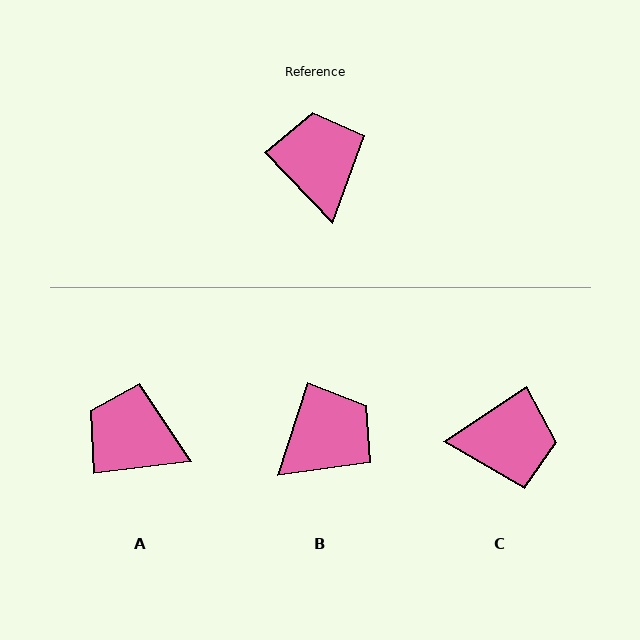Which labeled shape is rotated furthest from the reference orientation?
C, about 101 degrees away.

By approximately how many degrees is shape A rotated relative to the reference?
Approximately 53 degrees counter-clockwise.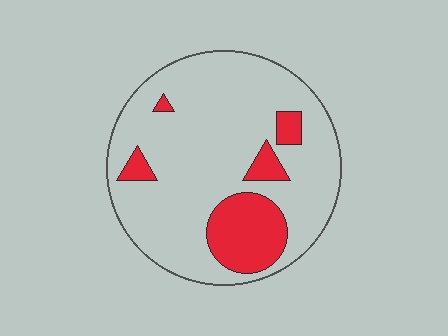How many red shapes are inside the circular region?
5.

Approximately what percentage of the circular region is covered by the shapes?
Approximately 20%.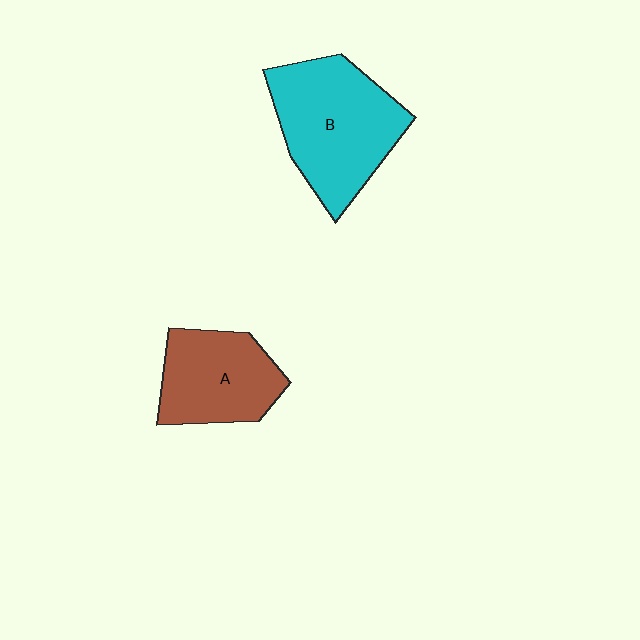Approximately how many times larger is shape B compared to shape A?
Approximately 1.4 times.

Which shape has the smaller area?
Shape A (brown).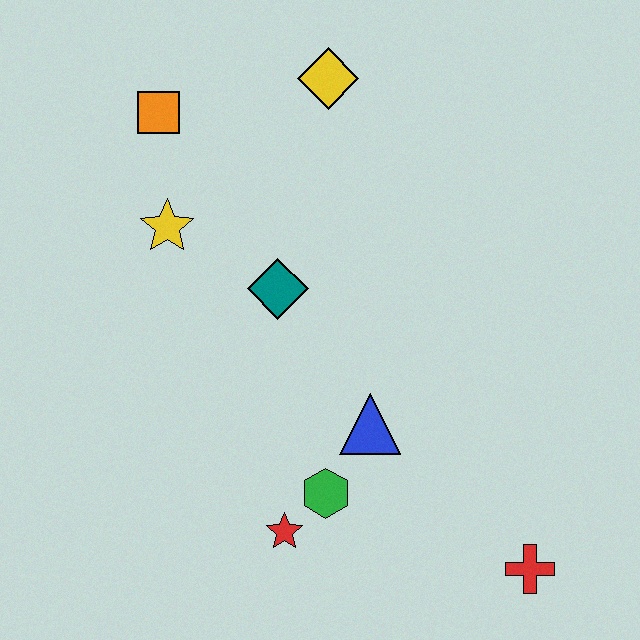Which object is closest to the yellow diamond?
The orange square is closest to the yellow diamond.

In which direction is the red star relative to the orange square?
The red star is below the orange square.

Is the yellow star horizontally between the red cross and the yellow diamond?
No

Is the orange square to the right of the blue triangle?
No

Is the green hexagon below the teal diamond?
Yes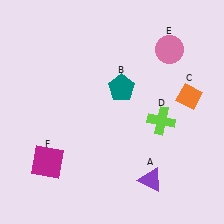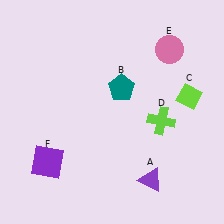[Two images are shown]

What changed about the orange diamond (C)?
In Image 1, C is orange. In Image 2, it changed to lime.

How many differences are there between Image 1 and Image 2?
There are 2 differences between the two images.